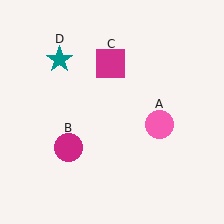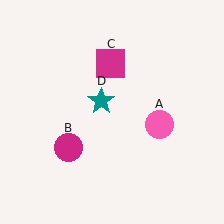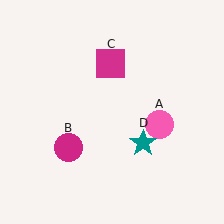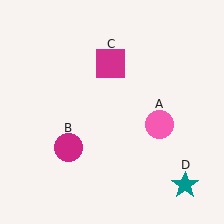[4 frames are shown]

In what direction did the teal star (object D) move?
The teal star (object D) moved down and to the right.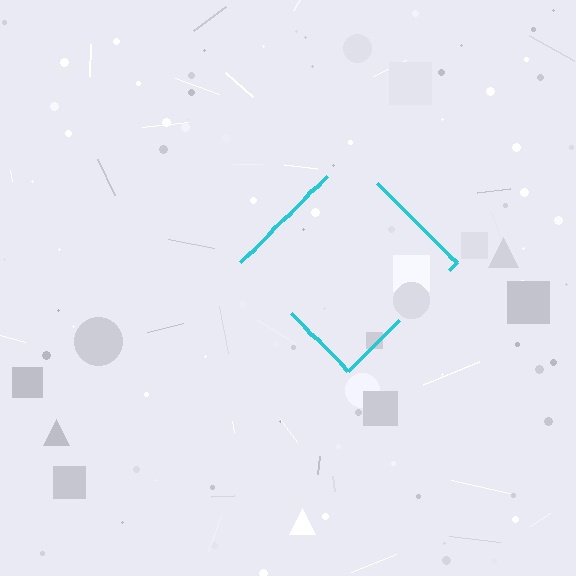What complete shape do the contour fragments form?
The contour fragments form a diamond.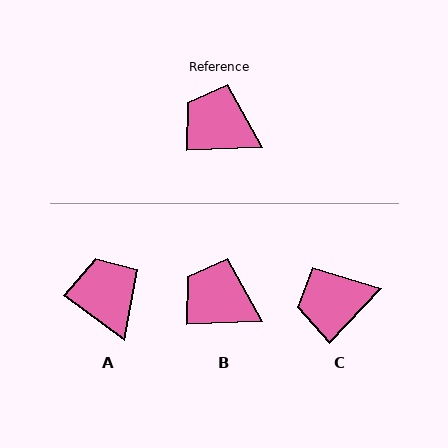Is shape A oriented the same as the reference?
No, it is off by about 39 degrees.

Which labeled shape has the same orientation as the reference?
B.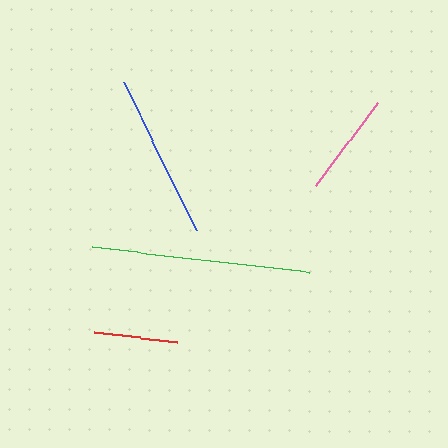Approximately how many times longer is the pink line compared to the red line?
The pink line is approximately 1.2 times the length of the red line.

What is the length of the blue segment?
The blue segment is approximately 164 pixels long.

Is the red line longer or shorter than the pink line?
The pink line is longer than the red line.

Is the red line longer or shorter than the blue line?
The blue line is longer than the red line.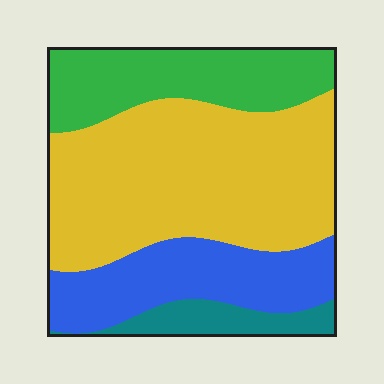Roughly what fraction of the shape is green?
Green covers 22% of the shape.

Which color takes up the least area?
Teal, at roughly 10%.